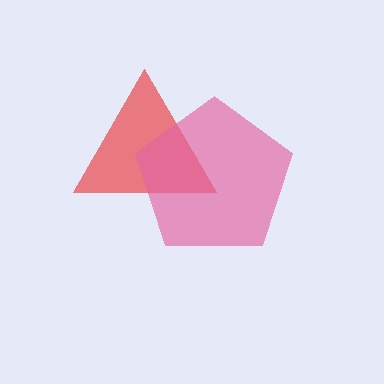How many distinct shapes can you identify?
There are 2 distinct shapes: a red triangle, a pink pentagon.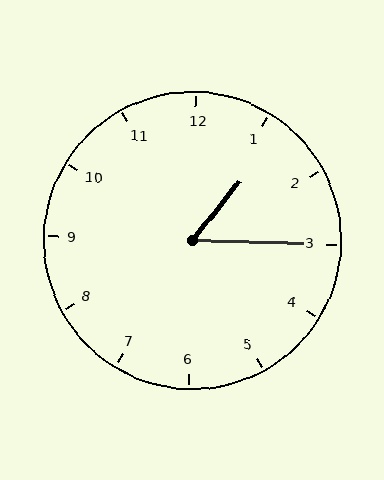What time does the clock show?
1:15.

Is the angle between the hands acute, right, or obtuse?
It is acute.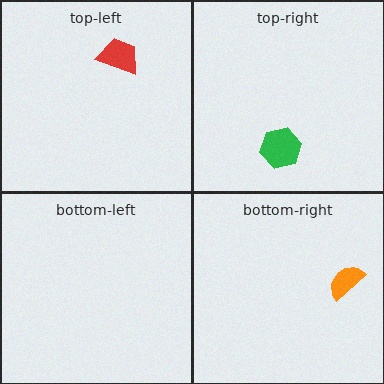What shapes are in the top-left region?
The red trapezoid.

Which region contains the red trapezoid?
The top-left region.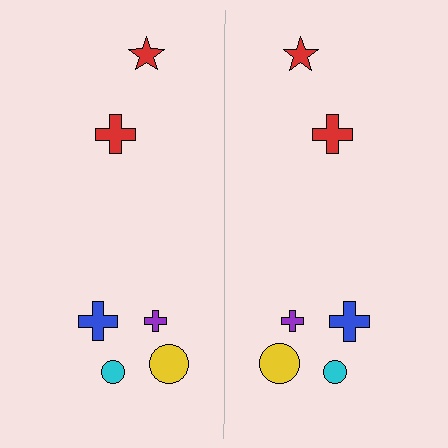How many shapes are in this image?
There are 12 shapes in this image.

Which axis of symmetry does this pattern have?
The pattern has a vertical axis of symmetry running through the center of the image.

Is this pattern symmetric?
Yes, this pattern has bilateral (reflection) symmetry.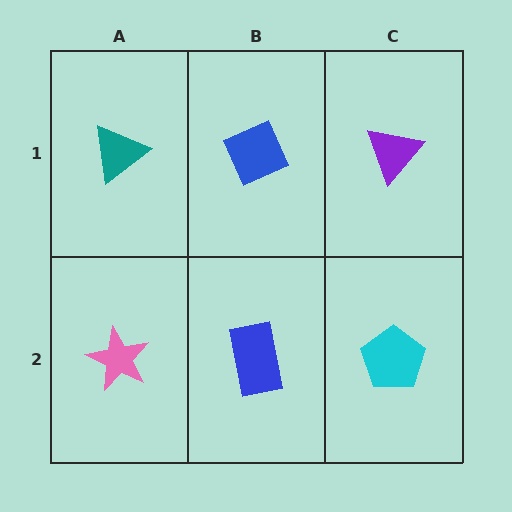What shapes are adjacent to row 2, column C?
A purple triangle (row 1, column C), a blue rectangle (row 2, column B).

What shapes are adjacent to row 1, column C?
A cyan pentagon (row 2, column C), a blue diamond (row 1, column B).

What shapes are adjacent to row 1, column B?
A blue rectangle (row 2, column B), a teal triangle (row 1, column A), a purple triangle (row 1, column C).